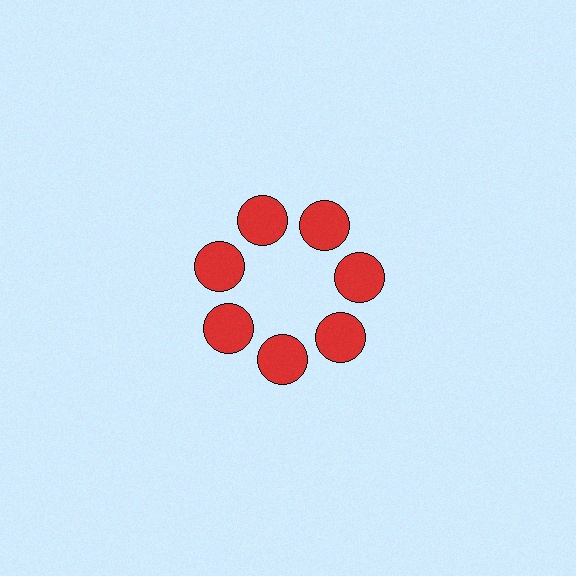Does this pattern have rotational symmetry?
Yes, this pattern has 7-fold rotational symmetry. It looks the same after rotating 51 degrees around the center.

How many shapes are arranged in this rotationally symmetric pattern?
There are 7 shapes, arranged in 7 groups of 1.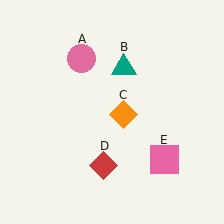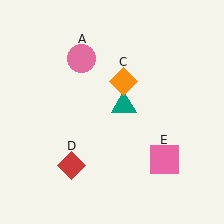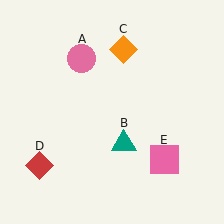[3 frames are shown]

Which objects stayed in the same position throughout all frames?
Pink circle (object A) and pink square (object E) remained stationary.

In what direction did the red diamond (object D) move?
The red diamond (object D) moved left.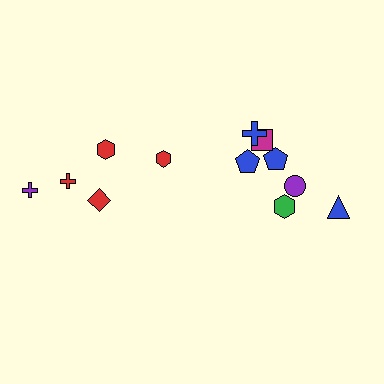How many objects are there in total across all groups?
There are 12 objects.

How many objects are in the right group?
There are 7 objects.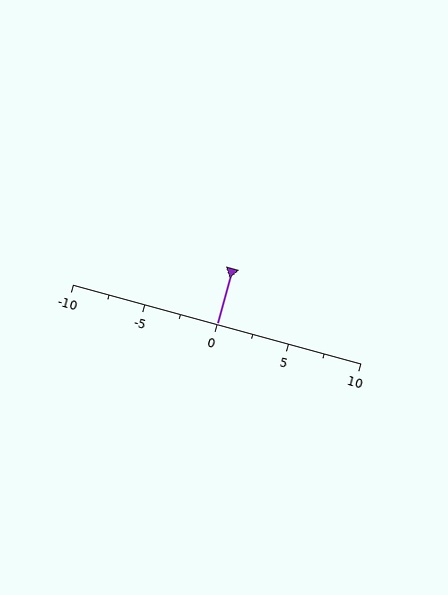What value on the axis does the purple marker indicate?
The marker indicates approximately 0.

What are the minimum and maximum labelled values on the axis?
The axis runs from -10 to 10.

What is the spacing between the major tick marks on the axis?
The major ticks are spaced 5 apart.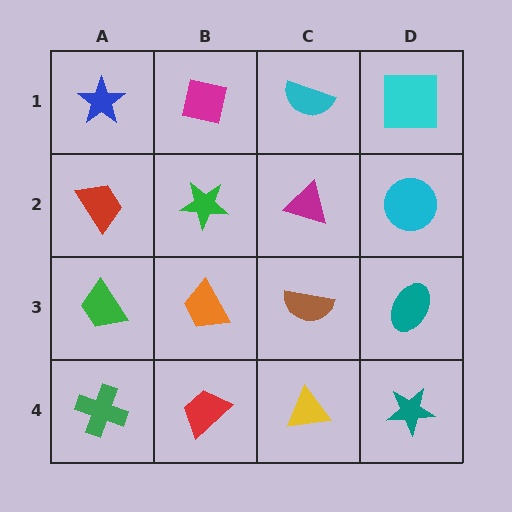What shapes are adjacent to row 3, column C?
A magenta triangle (row 2, column C), a yellow triangle (row 4, column C), an orange trapezoid (row 3, column B), a teal ellipse (row 3, column D).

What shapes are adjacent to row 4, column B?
An orange trapezoid (row 3, column B), a green cross (row 4, column A), a yellow triangle (row 4, column C).